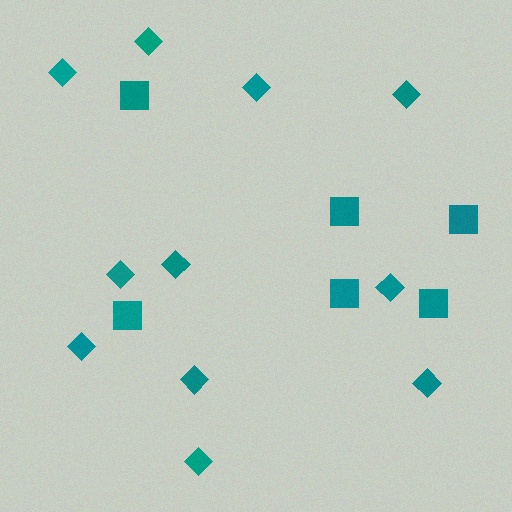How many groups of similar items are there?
There are 2 groups: one group of diamonds (11) and one group of squares (6).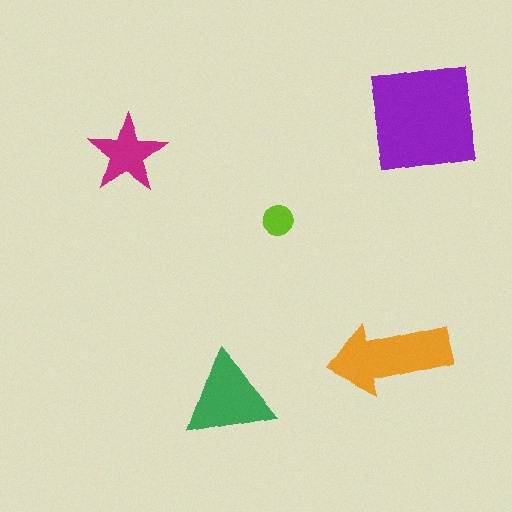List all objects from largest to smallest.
The purple square, the orange arrow, the green triangle, the magenta star, the lime circle.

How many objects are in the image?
There are 5 objects in the image.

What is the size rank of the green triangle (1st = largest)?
3rd.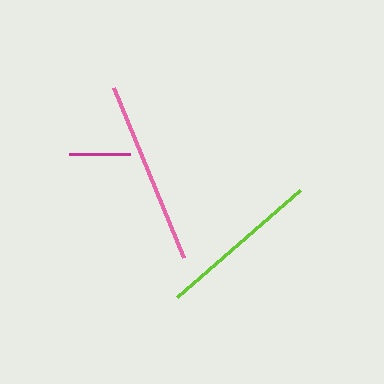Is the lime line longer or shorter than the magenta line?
The lime line is longer than the magenta line.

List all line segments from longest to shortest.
From longest to shortest: pink, lime, magenta.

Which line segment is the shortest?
The magenta line is the shortest at approximately 60 pixels.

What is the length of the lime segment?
The lime segment is approximately 162 pixels long.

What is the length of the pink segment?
The pink segment is approximately 184 pixels long.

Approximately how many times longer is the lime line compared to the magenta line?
The lime line is approximately 2.7 times the length of the magenta line.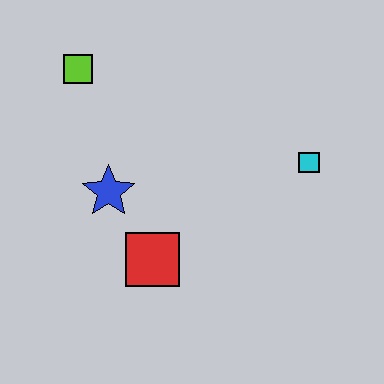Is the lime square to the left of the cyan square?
Yes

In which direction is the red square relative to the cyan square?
The red square is to the left of the cyan square.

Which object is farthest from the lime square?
The cyan square is farthest from the lime square.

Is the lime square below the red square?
No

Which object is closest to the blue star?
The red square is closest to the blue star.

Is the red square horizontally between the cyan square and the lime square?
Yes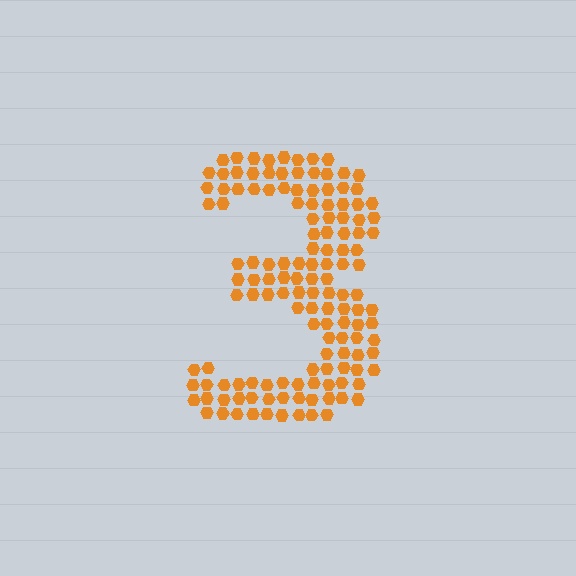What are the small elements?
The small elements are hexagons.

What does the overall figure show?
The overall figure shows the digit 3.